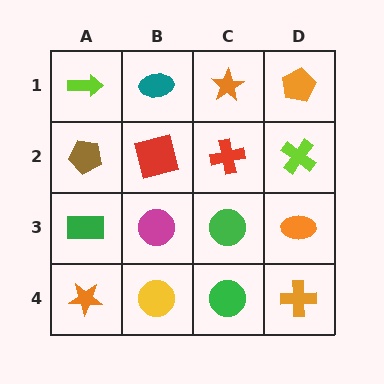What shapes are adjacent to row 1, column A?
A brown pentagon (row 2, column A), a teal ellipse (row 1, column B).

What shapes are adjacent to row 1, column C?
A red cross (row 2, column C), a teal ellipse (row 1, column B), an orange pentagon (row 1, column D).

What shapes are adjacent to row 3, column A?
A brown pentagon (row 2, column A), an orange star (row 4, column A), a magenta circle (row 3, column B).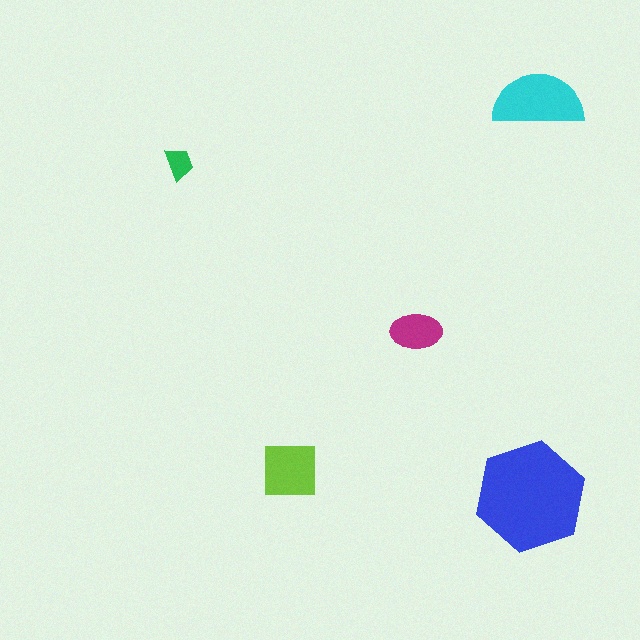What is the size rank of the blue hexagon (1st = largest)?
1st.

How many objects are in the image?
There are 5 objects in the image.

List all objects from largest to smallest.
The blue hexagon, the cyan semicircle, the lime square, the magenta ellipse, the green trapezoid.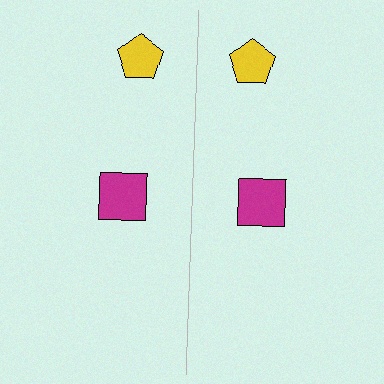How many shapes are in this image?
There are 4 shapes in this image.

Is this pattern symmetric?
Yes, this pattern has bilateral (reflection) symmetry.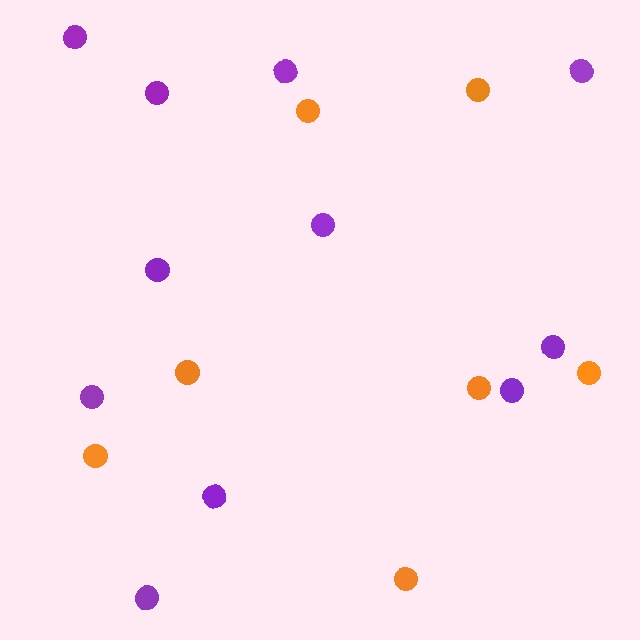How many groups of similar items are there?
There are 2 groups: one group of orange circles (7) and one group of purple circles (11).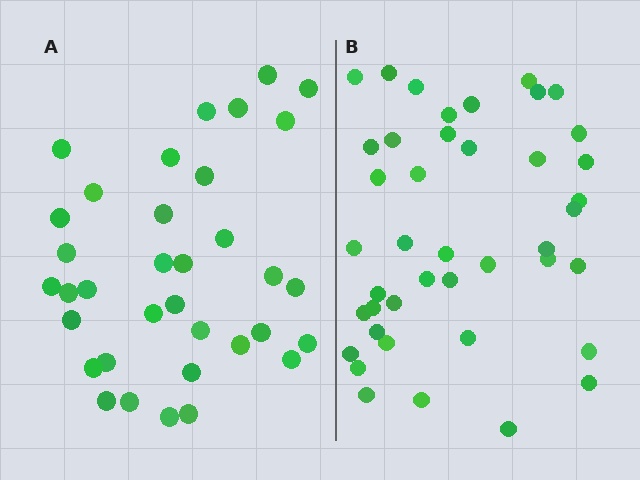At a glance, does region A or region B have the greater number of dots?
Region B (the right region) has more dots.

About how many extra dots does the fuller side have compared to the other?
Region B has roughly 8 or so more dots than region A.